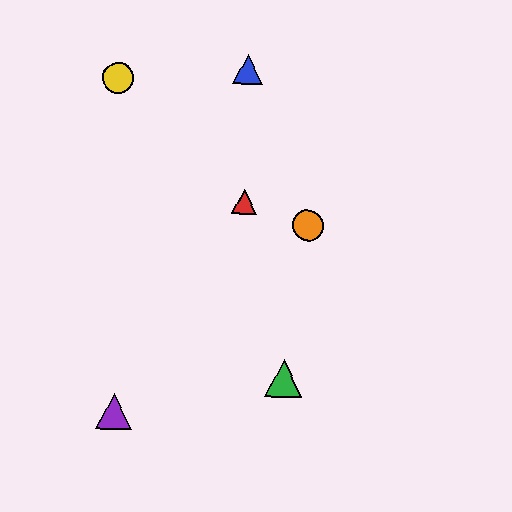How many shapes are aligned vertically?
2 shapes (the red triangle, the blue triangle) are aligned vertically.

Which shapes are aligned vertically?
The red triangle, the blue triangle are aligned vertically.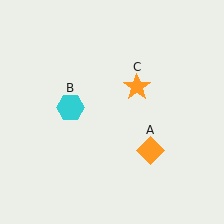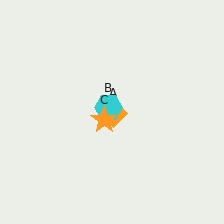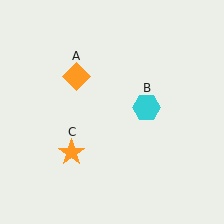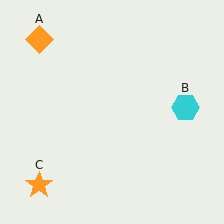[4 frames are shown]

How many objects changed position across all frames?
3 objects changed position: orange diamond (object A), cyan hexagon (object B), orange star (object C).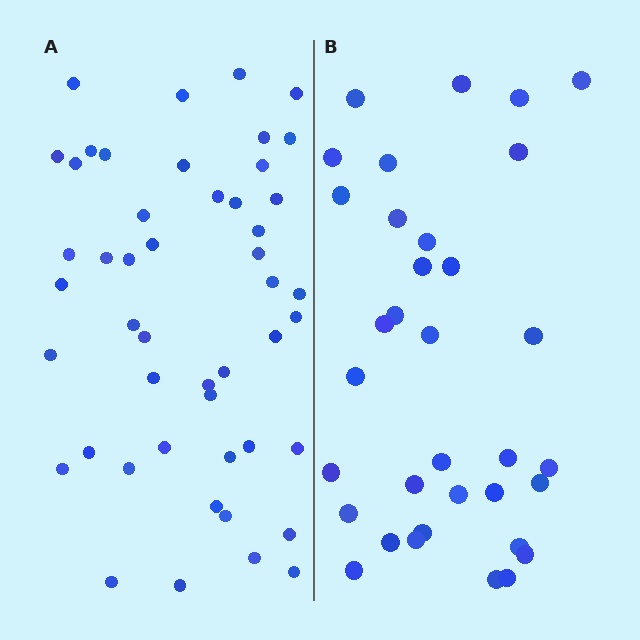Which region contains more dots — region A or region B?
Region A (the left region) has more dots.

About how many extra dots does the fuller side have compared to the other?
Region A has approximately 15 more dots than region B.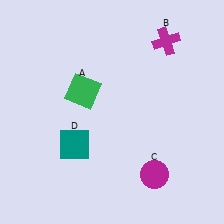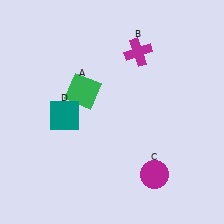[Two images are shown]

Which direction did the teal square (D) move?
The teal square (D) moved up.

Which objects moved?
The objects that moved are: the magenta cross (B), the teal square (D).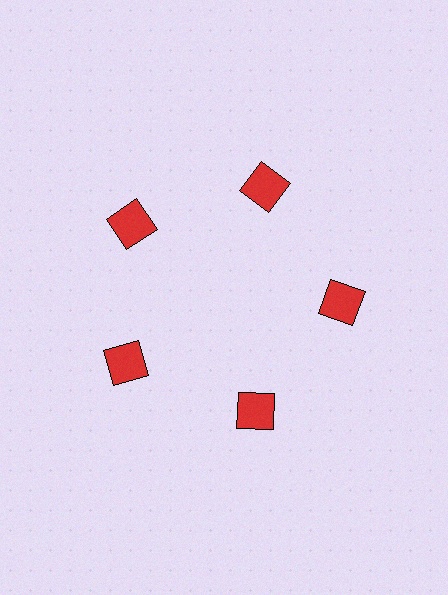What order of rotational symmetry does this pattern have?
This pattern has 5-fold rotational symmetry.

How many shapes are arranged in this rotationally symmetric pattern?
There are 5 shapes, arranged in 5 groups of 1.